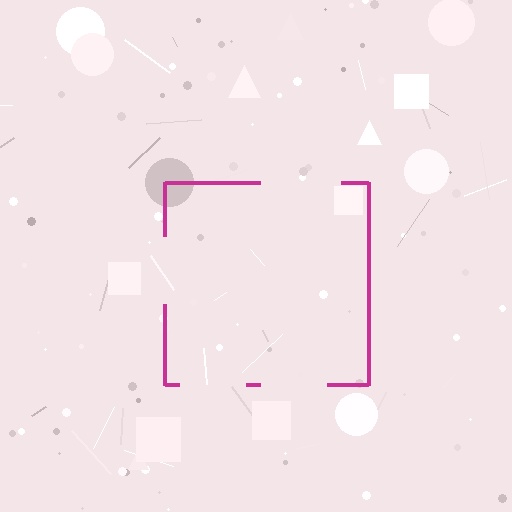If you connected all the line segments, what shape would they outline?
They would outline a square.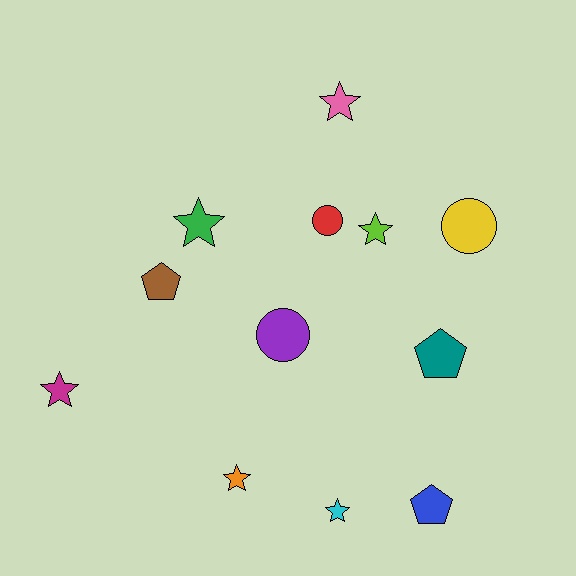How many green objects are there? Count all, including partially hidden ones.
There is 1 green object.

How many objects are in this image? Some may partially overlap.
There are 12 objects.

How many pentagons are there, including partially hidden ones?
There are 3 pentagons.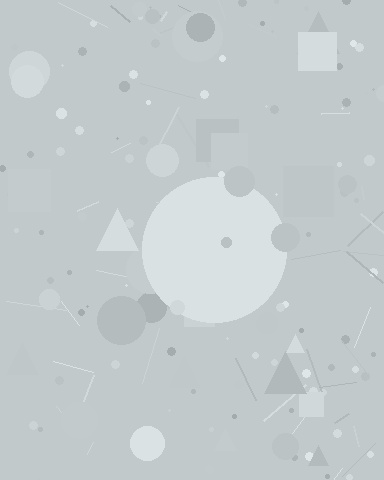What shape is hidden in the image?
A circle is hidden in the image.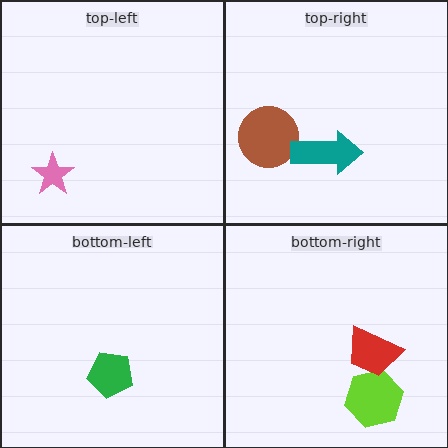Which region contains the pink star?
The top-left region.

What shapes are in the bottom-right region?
The lime hexagon, the red trapezoid.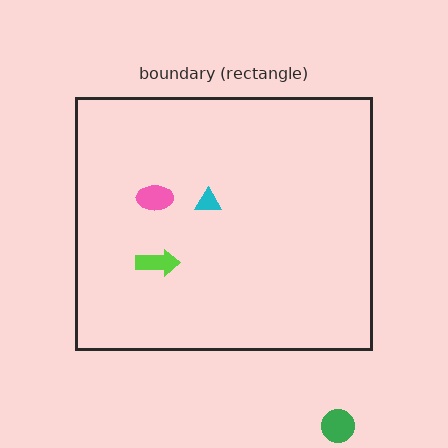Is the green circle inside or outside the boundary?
Outside.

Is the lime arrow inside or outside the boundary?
Inside.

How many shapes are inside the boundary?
3 inside, 1 outside.